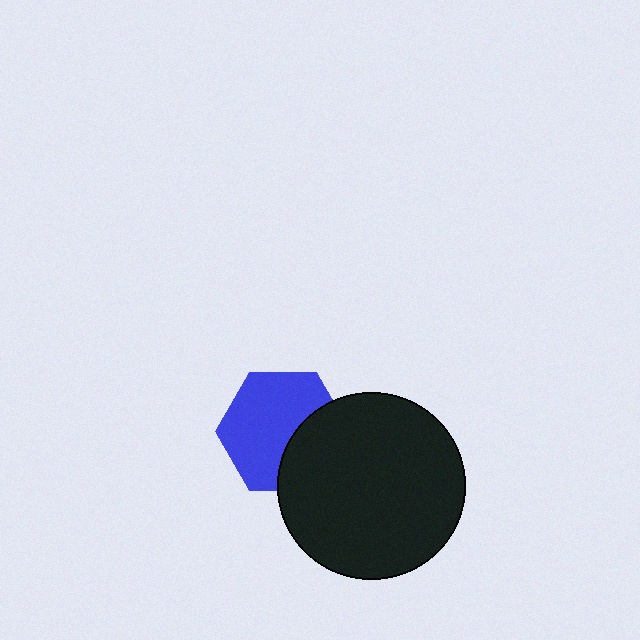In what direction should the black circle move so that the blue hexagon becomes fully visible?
The black circle should move right. That is the shortest direction to clear the overlap and leave the blue hexagon fully visible.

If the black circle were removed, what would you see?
You would see the complete blue hexagon.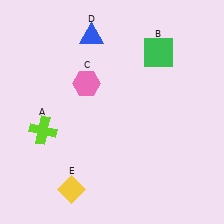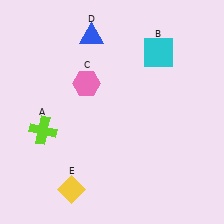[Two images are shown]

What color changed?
The square (B) changed from green in Image 1 to cyan in Image 2.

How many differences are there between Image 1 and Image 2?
There is 1 difference between the two images.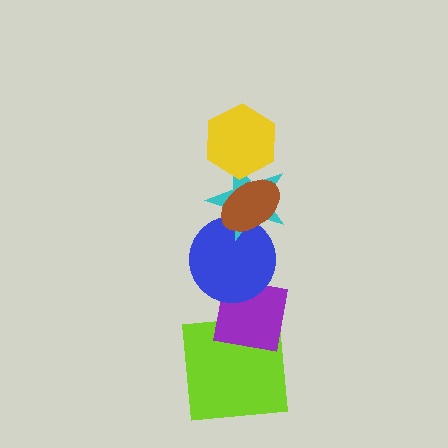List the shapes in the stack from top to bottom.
From top to bottom: the yellow hexagon, the brown ellipse, the cyan star, the blue circle, the purple square, the lime square.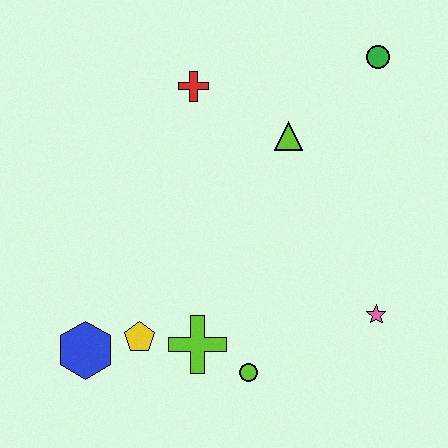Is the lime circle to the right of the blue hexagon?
Yes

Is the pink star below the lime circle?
No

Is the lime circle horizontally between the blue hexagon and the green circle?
Yes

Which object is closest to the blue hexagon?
The yellow pentagon is closest to the blue hexagon.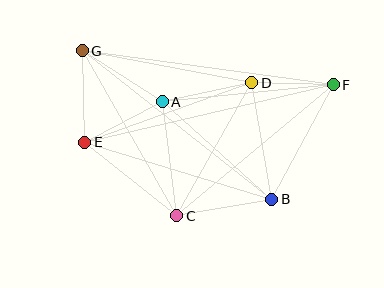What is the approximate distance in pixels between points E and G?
The distance between E and G is approximately 92 pixels.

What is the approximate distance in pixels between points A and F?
The distance between A and F is approximately 172 pixels.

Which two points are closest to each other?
Points D and F are closest to each other.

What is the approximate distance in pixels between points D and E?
The distance between D and E is approximately 177 pixels.